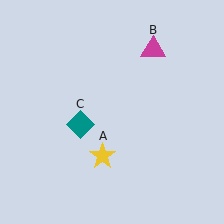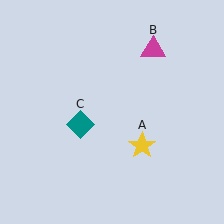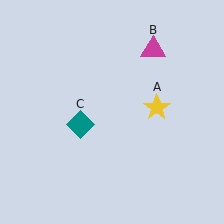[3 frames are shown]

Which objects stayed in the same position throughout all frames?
Magenta triangle (object B) and teal diamond (object C) remained stationary.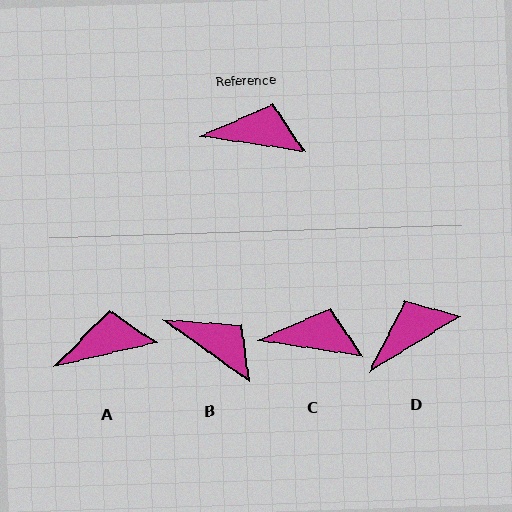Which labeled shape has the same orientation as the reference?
C.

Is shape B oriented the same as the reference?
No, it is off by about 27 degrees.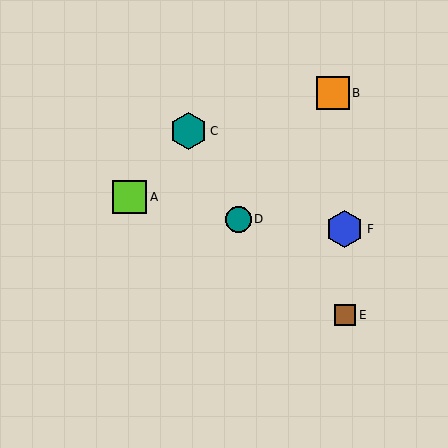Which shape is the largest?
The blue hexagon (labeled F) is the largest.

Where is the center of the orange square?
The center of the orange square is at (333, 93).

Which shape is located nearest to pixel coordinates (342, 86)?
The orange square (labeled B) at (333, 93) is nearest to that location.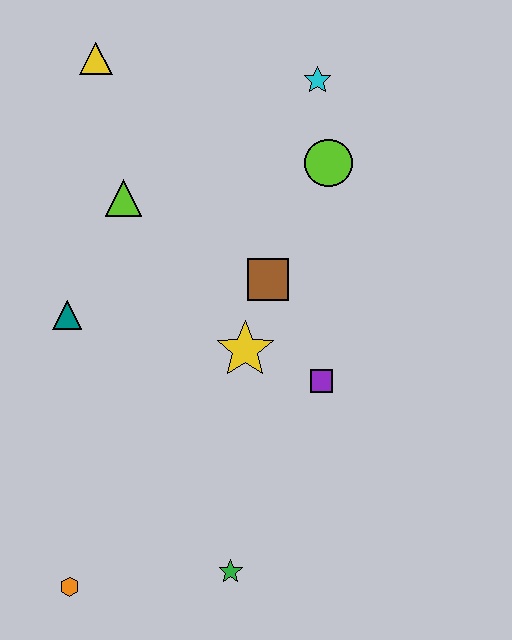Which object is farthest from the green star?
The yellow triangle is farthest from the green star.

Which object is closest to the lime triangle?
The teal triangle is closest to the lime triangle.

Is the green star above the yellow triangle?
No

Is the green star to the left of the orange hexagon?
No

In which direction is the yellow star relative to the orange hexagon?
The yellow star is above the orange hexagon.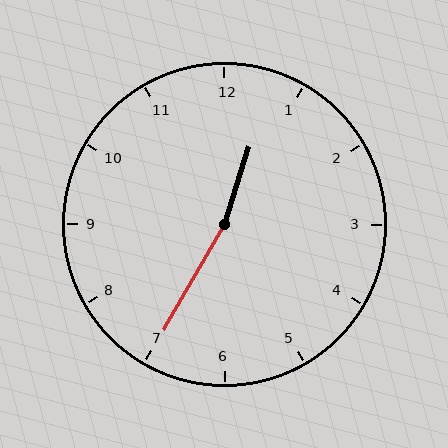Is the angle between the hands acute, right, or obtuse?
It is obtuse.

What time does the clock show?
12:35.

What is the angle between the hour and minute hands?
Approximately 168 degrees.